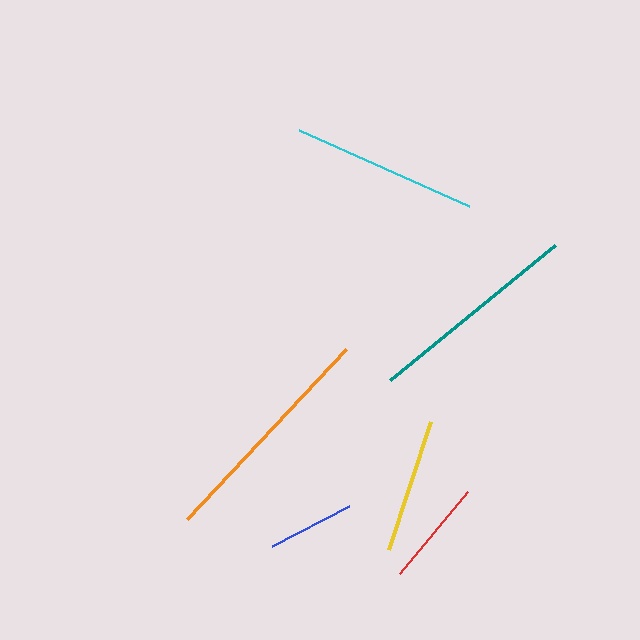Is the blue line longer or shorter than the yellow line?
The yellow line is longer than the blue line.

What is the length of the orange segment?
The orange segment is approximately 233 pixels long.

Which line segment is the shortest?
The blue line is the shortest at approximately 86 pixels.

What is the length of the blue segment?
The blue segment is approximately 86 pixels long.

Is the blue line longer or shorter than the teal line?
The teal line is longer than the blue line.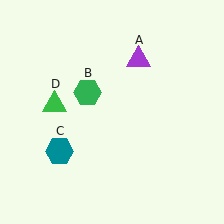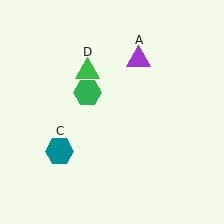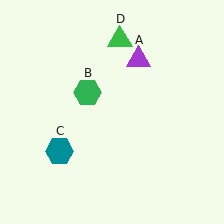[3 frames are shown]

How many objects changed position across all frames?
1 object changed position: green triangle (object D).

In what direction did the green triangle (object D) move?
The green triangle (object D) moved up and to the right.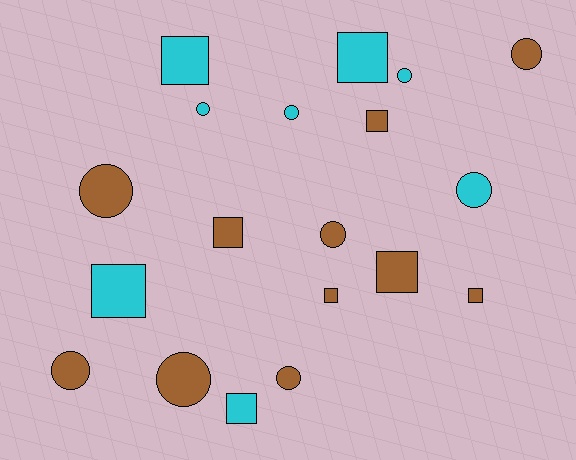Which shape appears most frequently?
Circle, with 10 objects.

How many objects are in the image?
There are 19 objects.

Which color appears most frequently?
Brown, with 11 objects.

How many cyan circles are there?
There are 4 cyan circles.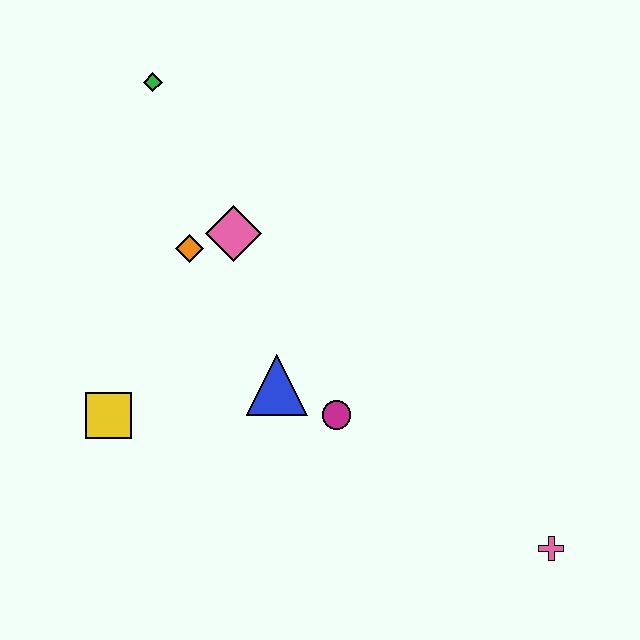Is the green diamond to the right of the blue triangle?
No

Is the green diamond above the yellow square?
Yes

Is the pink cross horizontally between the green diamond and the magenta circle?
No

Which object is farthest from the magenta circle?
The green diamond is farthest from the magenta circle.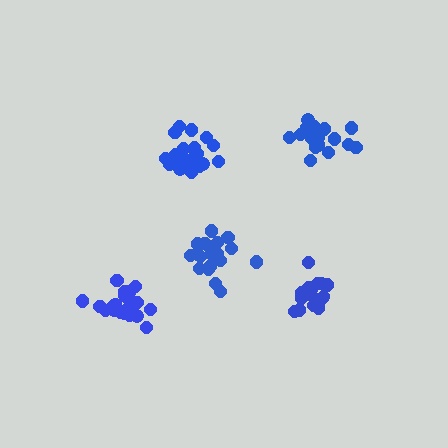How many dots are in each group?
Group 1: 20 dots, Group 2: 21 dots, Group 3: 17 dots, Group 4: 17 dots, Group 5: 21 dots (96 total).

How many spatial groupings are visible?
There are 5 spatial groupings.